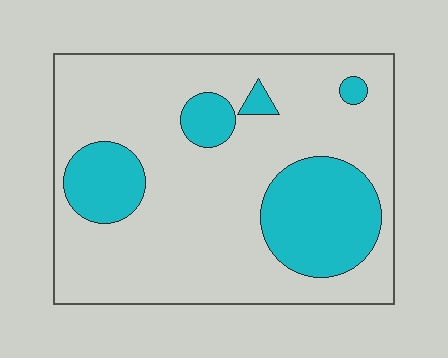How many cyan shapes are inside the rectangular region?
5.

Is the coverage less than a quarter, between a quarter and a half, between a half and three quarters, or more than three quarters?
Less than a quarter.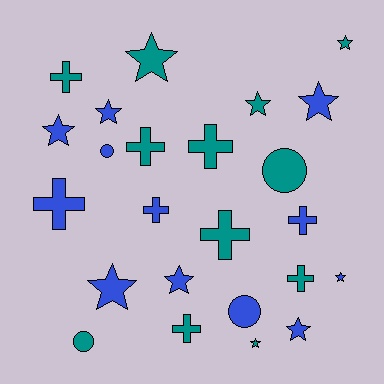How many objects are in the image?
There are 24 objects.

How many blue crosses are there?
There are 3 blue crosses.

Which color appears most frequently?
Blue, with 12 objects.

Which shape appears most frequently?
Star, with 11 objects.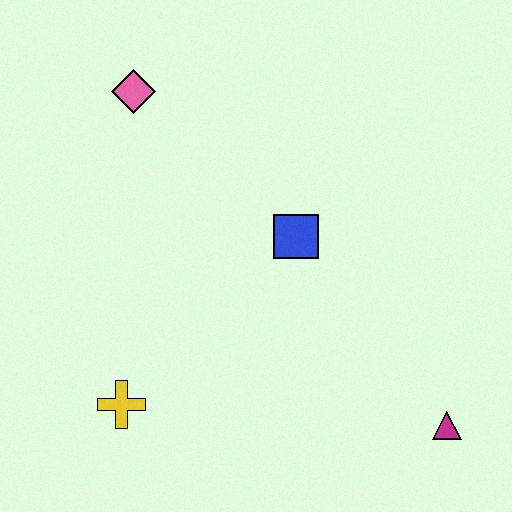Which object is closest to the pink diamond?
The blue square is closest to the pink diamond.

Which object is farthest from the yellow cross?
The magenta triangle is farthest from the yellow cross.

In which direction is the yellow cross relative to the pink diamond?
The yellow cross is below the pink diamond.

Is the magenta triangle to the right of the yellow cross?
Yes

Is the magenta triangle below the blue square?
Yes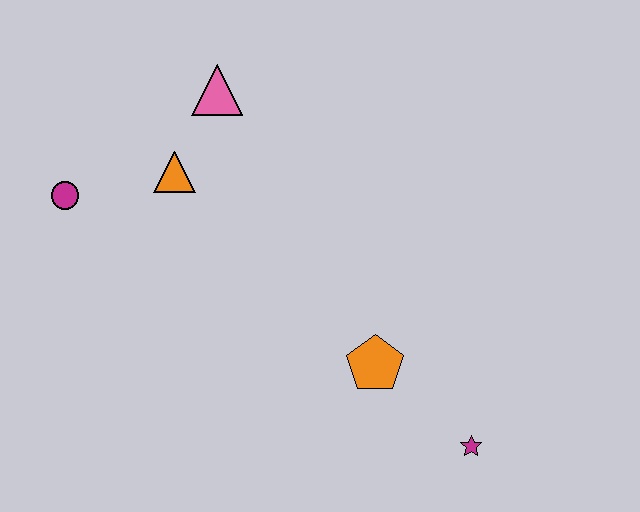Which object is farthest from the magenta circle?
The magenta star is farthest from the magenta circle.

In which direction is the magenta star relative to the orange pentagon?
The magenta star is to the right of the orange pentagon.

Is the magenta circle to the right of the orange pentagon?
No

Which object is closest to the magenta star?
The orange pentagon is closest to the magenta star.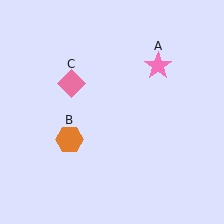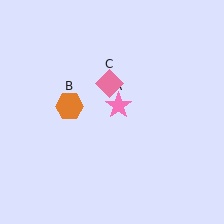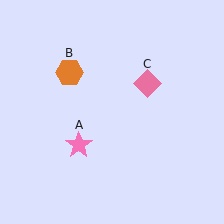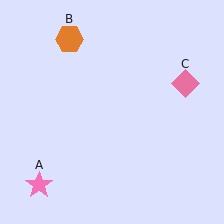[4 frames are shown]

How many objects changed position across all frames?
3 objects changed position: pink star (object A), orange hexagon (object B), pink diamond (object C).